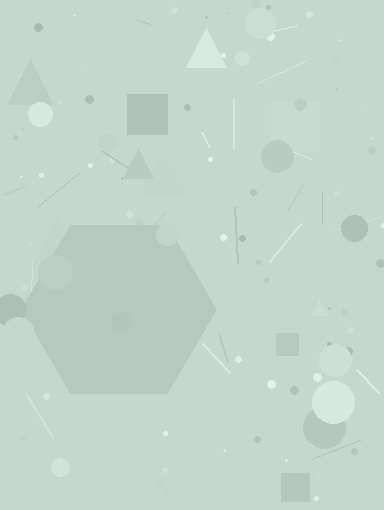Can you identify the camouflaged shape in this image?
The camouflaged shape is a hexagon.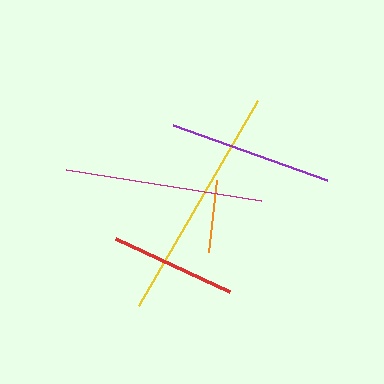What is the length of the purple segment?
The purple segment is approximately 163 pixels long.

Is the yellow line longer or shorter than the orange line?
The yellow line is longer than the orange line.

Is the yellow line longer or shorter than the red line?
The yellow line is longer than the red line.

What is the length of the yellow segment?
The yellow segment is approximately 238 pixels long.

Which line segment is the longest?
The yellow line is the longest at approximately 238 pixels.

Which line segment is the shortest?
The orange line is the shortest at approximately 73 pixels.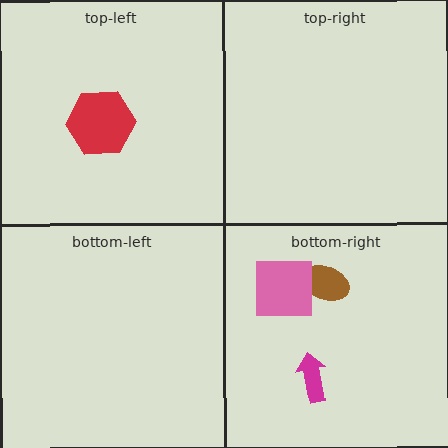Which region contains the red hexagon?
The top-left region.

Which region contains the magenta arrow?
The bottom-right region.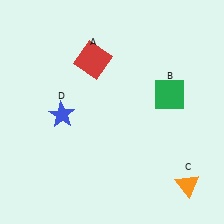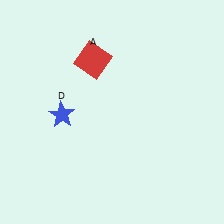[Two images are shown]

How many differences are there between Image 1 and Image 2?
There are 2 differences between the two images.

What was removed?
The orange triangle (C), the green square (B) were removed in Image 2.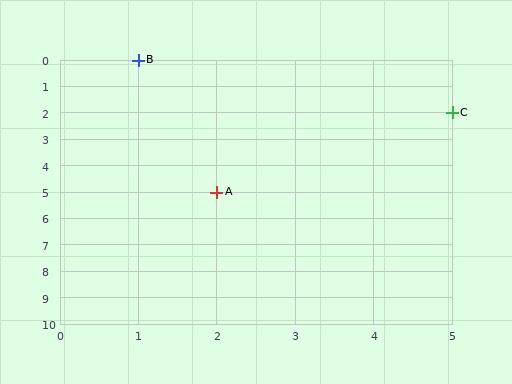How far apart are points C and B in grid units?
Points C and B are 4 columns and 2 rows apart (about 4.5 grid units diagonally).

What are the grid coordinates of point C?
Point C is at grid coordinates (5, 2).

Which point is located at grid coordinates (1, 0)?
Point B is at (1, 0).